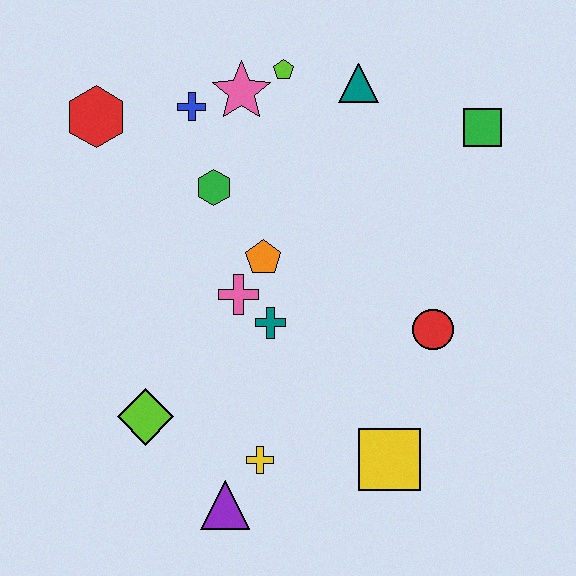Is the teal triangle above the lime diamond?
Yes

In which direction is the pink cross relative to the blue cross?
The pink cross is below the blue cross.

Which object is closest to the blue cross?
The pink star is closest to the blue cross.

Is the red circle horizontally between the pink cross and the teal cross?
No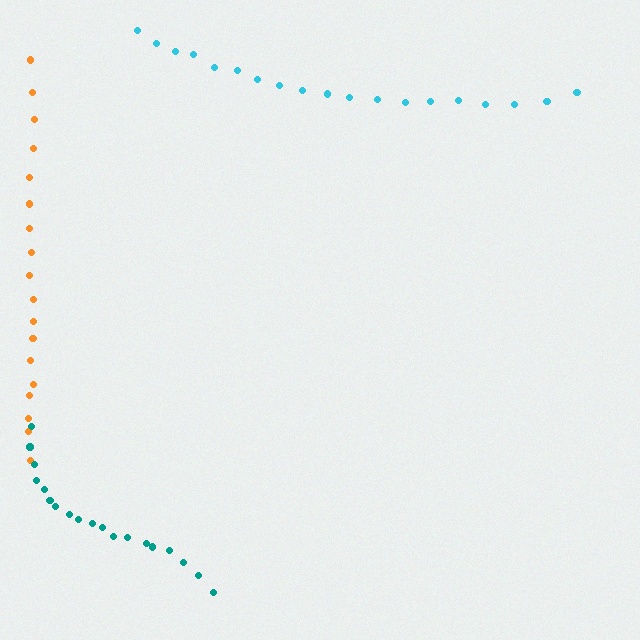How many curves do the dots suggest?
There are 3 distinct paths.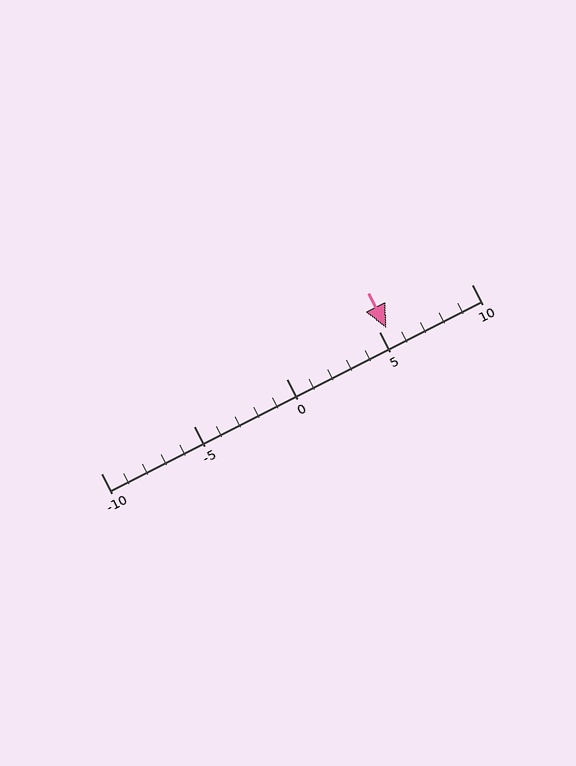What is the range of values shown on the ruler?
The ruler shows values from -10 to 10.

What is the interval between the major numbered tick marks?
The major tick marks are spaced 5 units apart.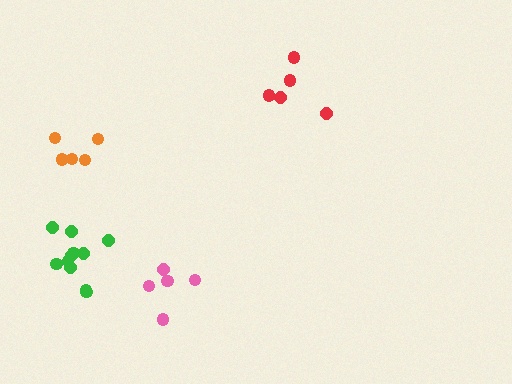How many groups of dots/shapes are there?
There are 4 groups.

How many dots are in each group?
Group 1: 5 dots, Group 2: 5 dots, Group 3: 11 dots, Group 4: 5 dots (26 total).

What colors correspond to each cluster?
The clusters are colored: pink, red, green, orange.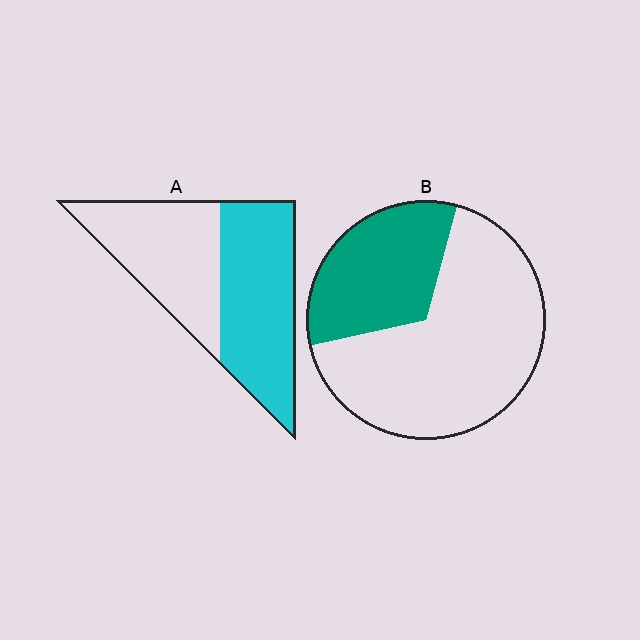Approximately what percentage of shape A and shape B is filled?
A is approximately 55% and B is approximately 35%.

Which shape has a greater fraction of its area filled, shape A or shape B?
Shape A.